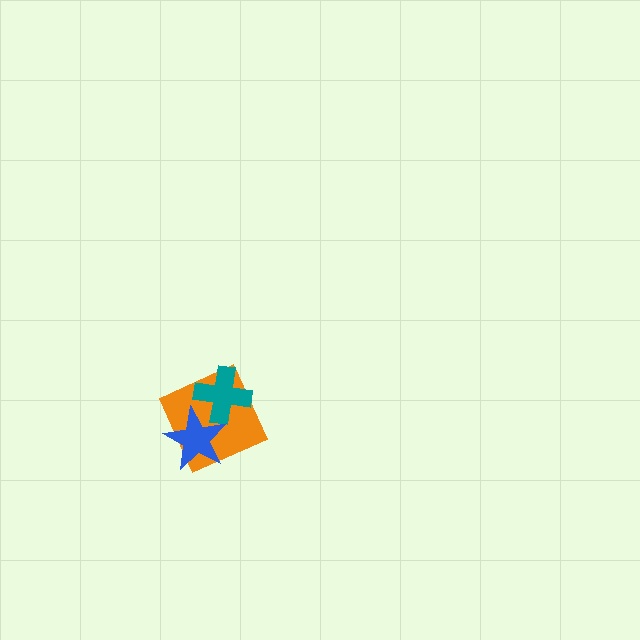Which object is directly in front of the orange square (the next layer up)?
The teal cross is directly in front of the orange square.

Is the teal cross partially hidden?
Yes, it is partially covered by another shape.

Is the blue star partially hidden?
No, no other shape covers it.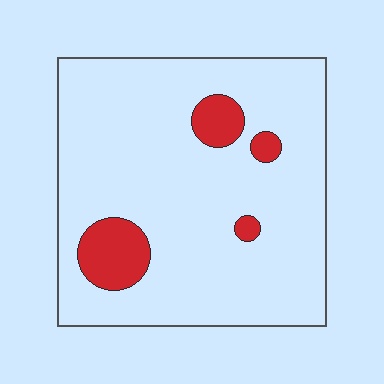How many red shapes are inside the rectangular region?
4.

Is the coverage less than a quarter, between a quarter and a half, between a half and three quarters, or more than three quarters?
Less than a quarter.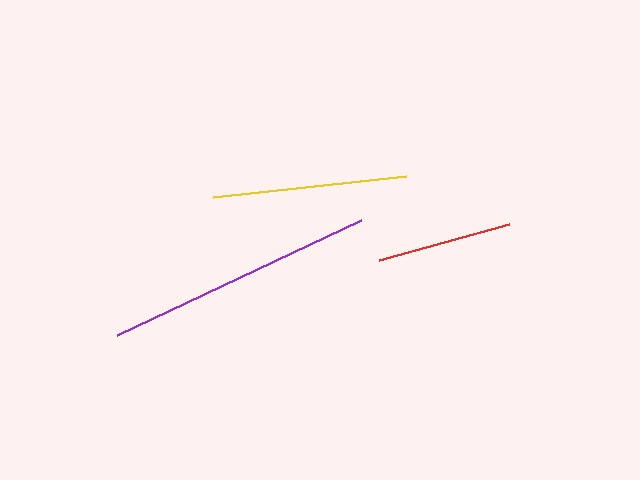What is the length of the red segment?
The red segment is approximately 135 pixels long.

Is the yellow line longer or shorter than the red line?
The yellow line is longer than the red line.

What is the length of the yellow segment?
The yellow segment is approximately 194 pixels long.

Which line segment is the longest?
The purple line is the longest at approximately 270 pixels.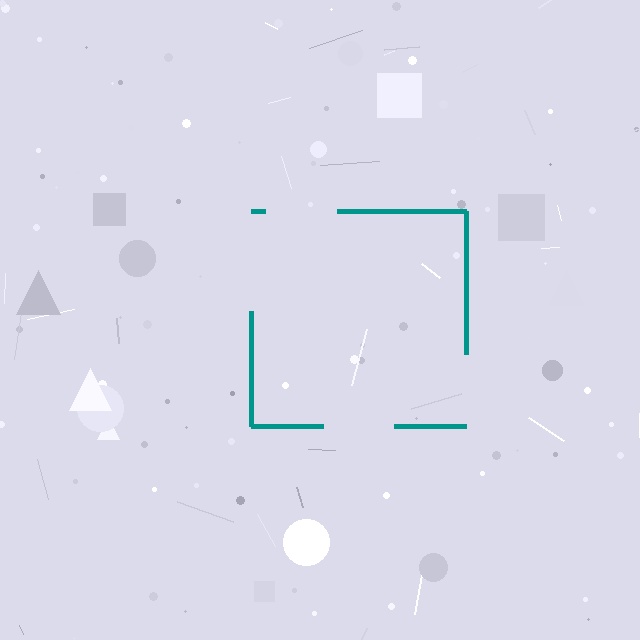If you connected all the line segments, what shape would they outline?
They would outline a square.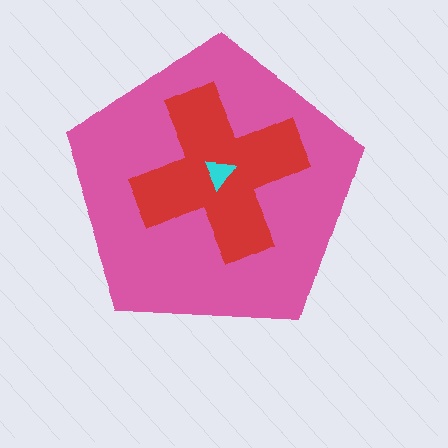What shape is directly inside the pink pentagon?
The red cross.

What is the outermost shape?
The pink pentagon.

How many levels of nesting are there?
3.